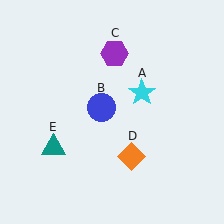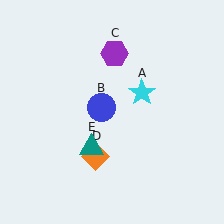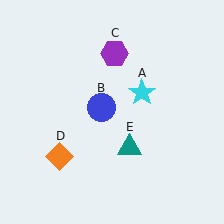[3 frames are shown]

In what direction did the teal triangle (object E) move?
The teal triangle (object E) moved right.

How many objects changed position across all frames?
2 objects changed position: orange diamond (object D), teal triangle (object E).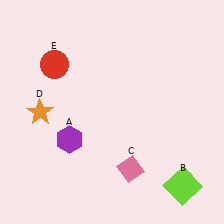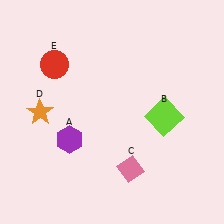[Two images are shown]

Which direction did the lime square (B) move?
The lime square (B) moved up.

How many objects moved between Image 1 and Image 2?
1 object moved between the two images.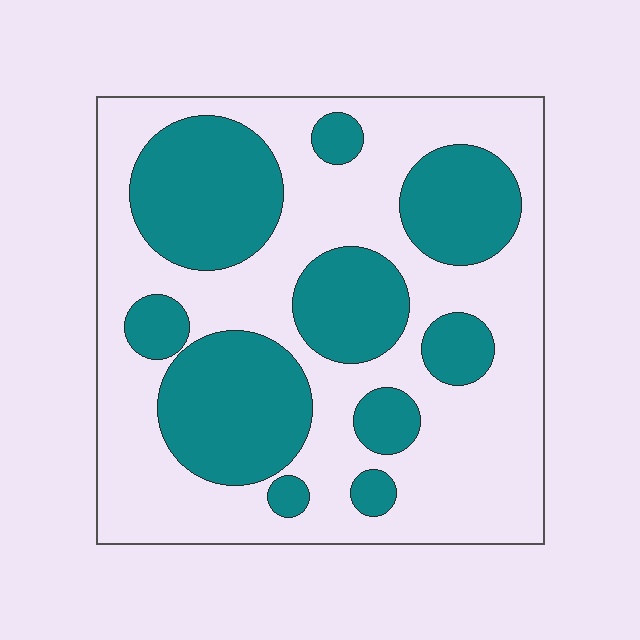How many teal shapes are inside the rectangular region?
10.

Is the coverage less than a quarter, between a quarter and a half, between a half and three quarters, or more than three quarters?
Between a quarter and a half.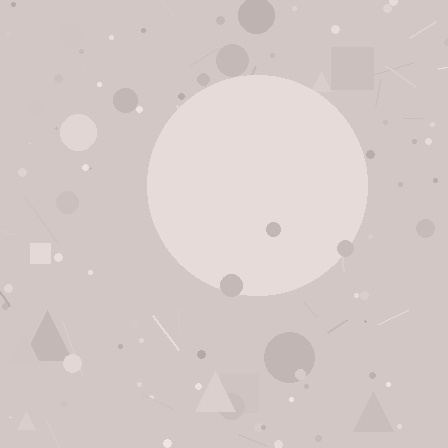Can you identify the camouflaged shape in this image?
The camouflaged shape is a circle.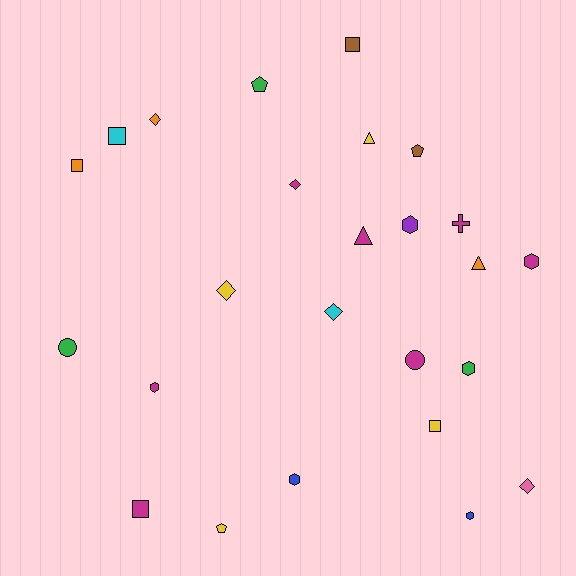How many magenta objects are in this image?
There are 7 magenta objects.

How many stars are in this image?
There are no stars.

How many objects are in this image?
There are 25 objects.